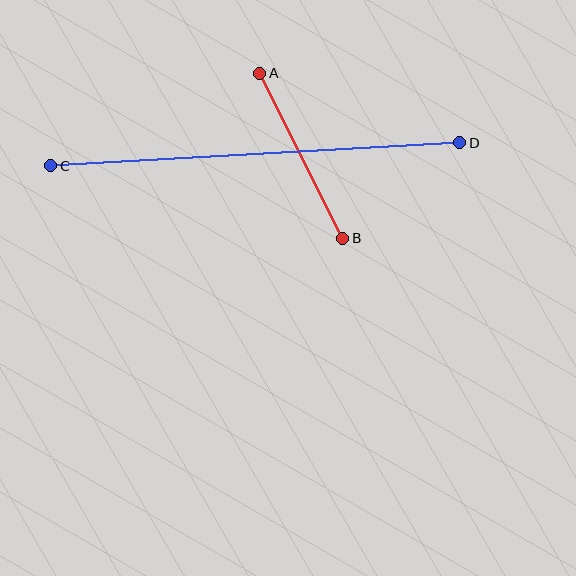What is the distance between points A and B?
The distance is approximately 185 pixels.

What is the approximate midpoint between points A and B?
The midpoint is at approximately (301, 156) pixels.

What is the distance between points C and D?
The distance is approximately 410 pixels.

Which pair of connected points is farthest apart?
Points C and D are farthest apart.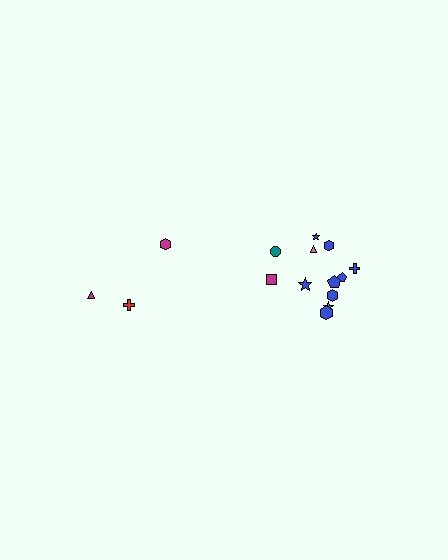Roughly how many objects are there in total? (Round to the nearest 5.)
Roughly 15 objects in total.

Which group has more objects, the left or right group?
The right group.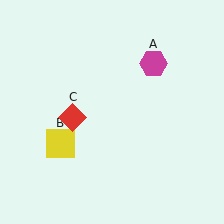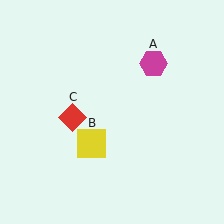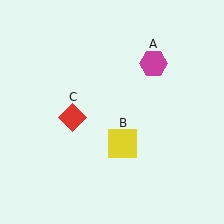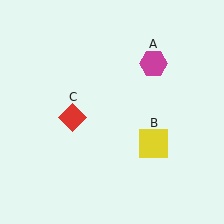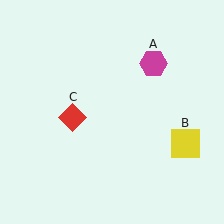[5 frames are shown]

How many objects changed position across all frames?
1 object changed position: yellow square (object B).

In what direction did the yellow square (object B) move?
The yellow square (object B) moved right.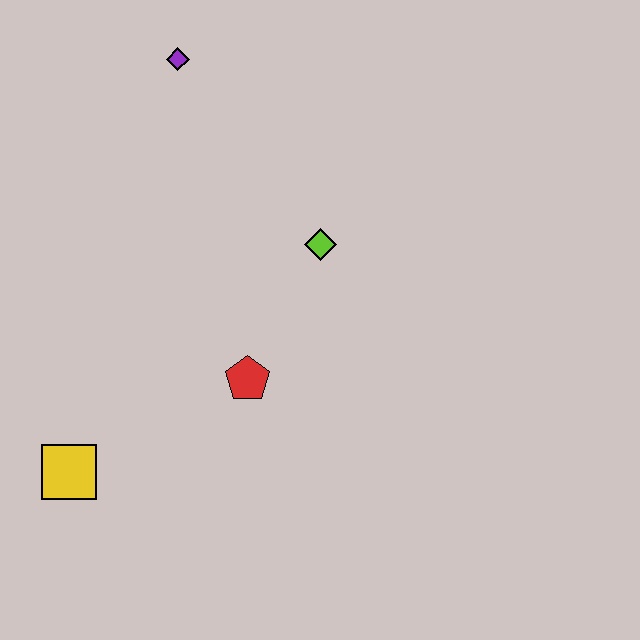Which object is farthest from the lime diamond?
The yellow square is farthest from the lime diamond.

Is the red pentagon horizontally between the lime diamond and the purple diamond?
Yes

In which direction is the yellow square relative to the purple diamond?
The yellow square is below the purple diamond.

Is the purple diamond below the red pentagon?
No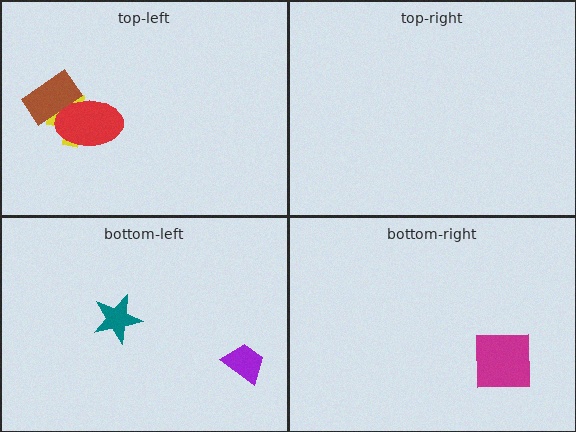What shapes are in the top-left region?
The yellow cross, the red ellipse, the brown rectangle.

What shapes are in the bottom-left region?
The purple trapezoid, the teal star.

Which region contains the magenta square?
The bottom-right region.